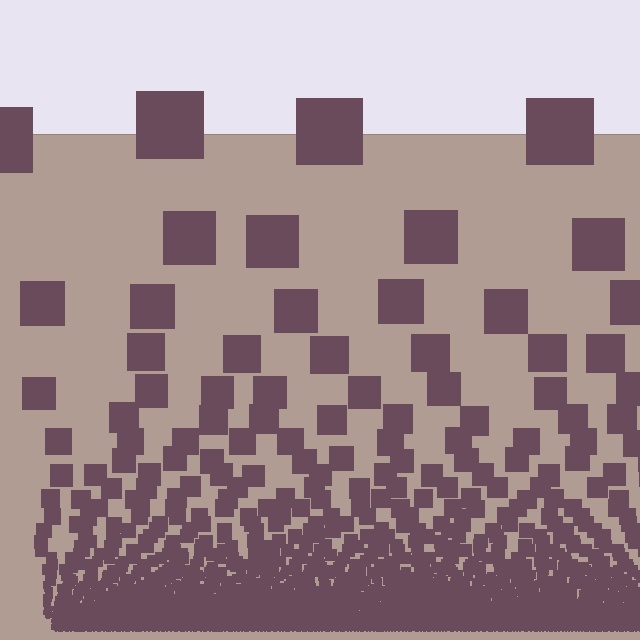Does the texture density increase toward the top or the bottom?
Density increases toward the bottom.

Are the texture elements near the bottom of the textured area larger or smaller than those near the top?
Smaller. The gradient is inverted — elements near the bottom are smaller and denser.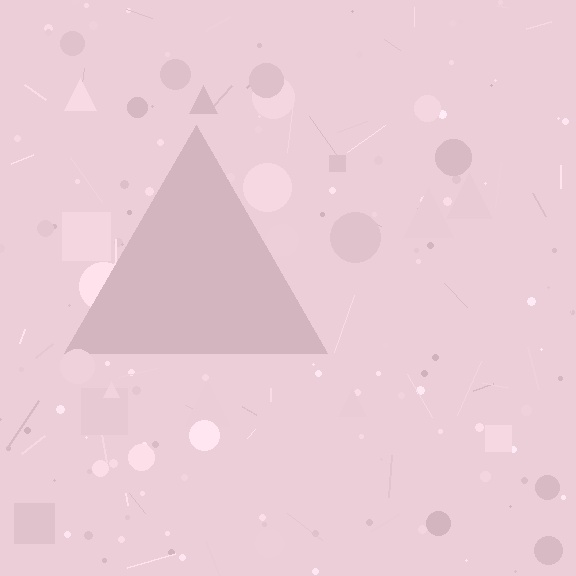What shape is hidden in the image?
A triangle is hidden in the image.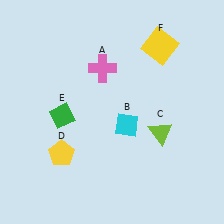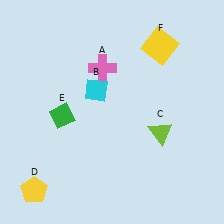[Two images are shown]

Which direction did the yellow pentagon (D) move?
The yellow pentagon (D) moved down.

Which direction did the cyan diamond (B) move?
The cyan diamond (B) moved up.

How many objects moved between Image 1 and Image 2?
2 objects moved between the two images.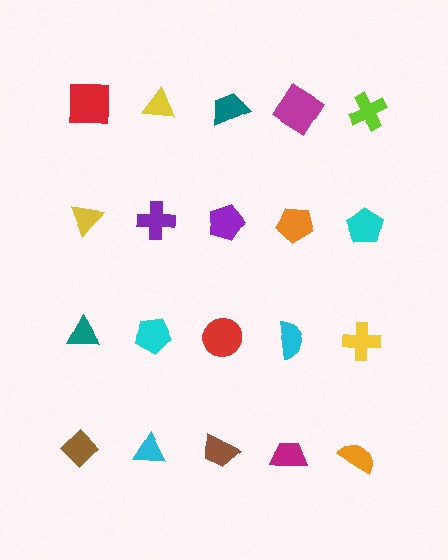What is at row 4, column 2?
A cyan triangle.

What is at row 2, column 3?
A purple pentagon.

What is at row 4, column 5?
An orange semicircle.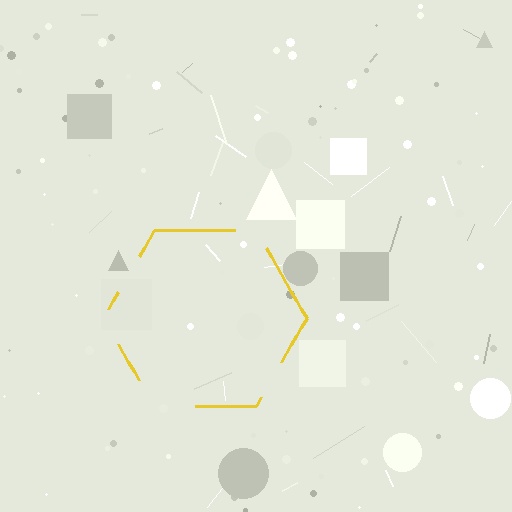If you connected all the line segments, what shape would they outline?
They would outline a hexagon.